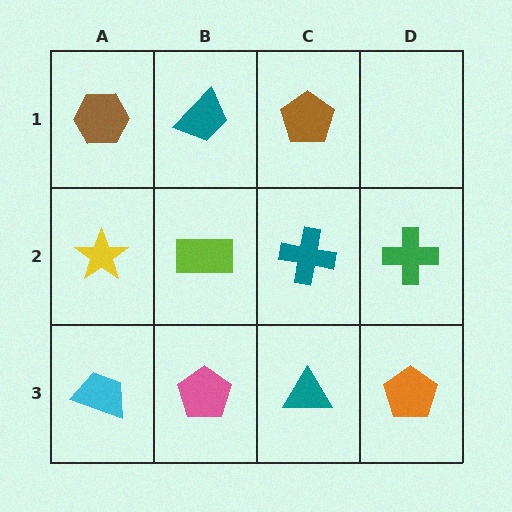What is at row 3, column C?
A teal triangle.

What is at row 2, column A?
A yellow star.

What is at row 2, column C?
A teal cross.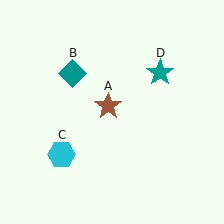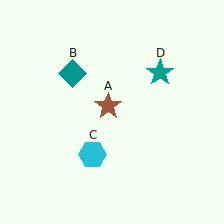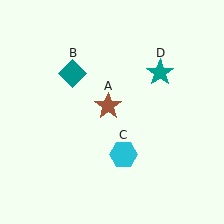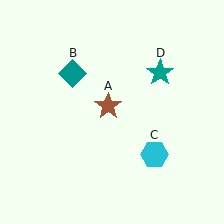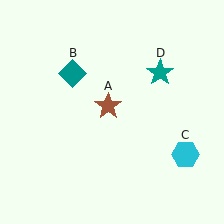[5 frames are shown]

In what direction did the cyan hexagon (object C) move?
The cyan hexagon (object C) moved right.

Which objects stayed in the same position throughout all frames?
Brown star (object A) and teal diamond (object B) and teal star (object D) remained stationary.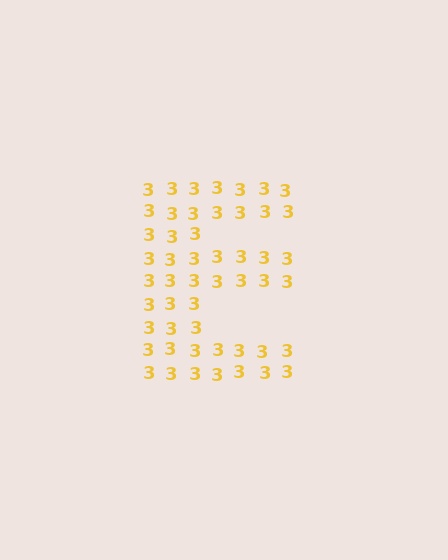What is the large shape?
The large shape is the letter E.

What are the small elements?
The small elements are digit 3's.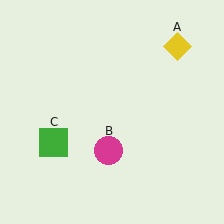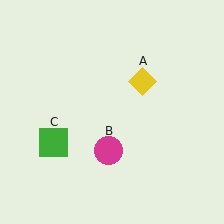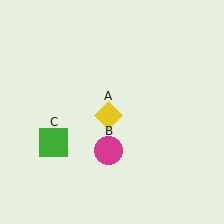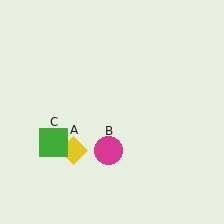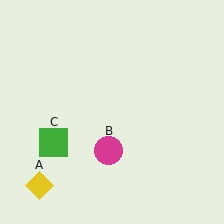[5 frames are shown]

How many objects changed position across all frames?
1 object changed position: yellow diamond (object A).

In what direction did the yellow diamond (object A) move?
The yellow diamond (object A) moved down and to the left.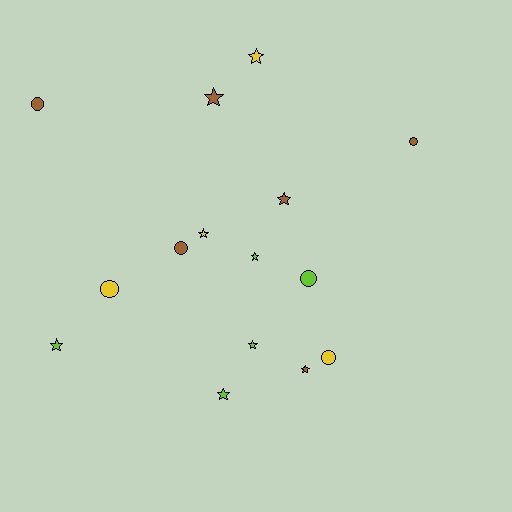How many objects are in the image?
There are 15 objects.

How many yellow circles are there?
There are 2 yellow circles.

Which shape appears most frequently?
Star, with 9 objects.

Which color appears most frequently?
Brown, with 6 objects.